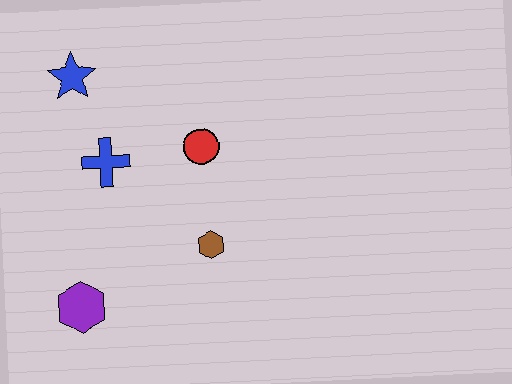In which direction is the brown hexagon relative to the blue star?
The brown hexagon is below the blue star.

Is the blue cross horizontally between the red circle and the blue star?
Yes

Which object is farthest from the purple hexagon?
The blue star is farthest from the purple hexagon.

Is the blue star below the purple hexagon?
No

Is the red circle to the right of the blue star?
Yes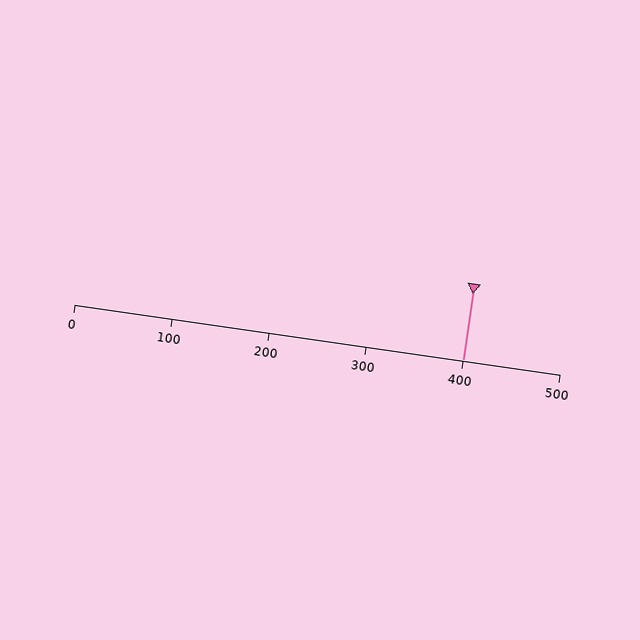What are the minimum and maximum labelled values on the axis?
The axis runs from 0 to 500.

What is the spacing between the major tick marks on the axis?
The major ticks are spaced 100 apart.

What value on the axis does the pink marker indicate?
The marker indicates approximately 400.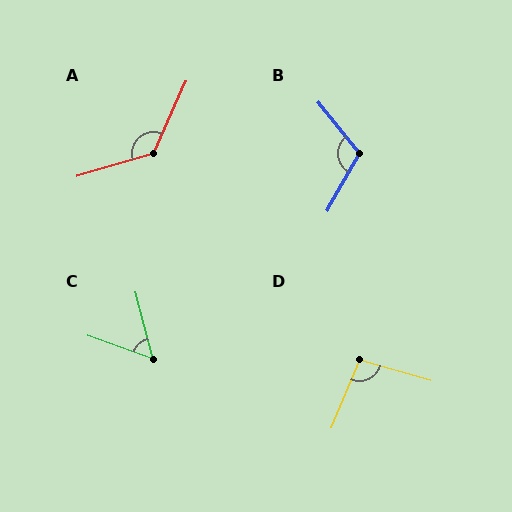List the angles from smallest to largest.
C (56°), D (97°), B (111°), A (131°).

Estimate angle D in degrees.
Approximately 97 degrees.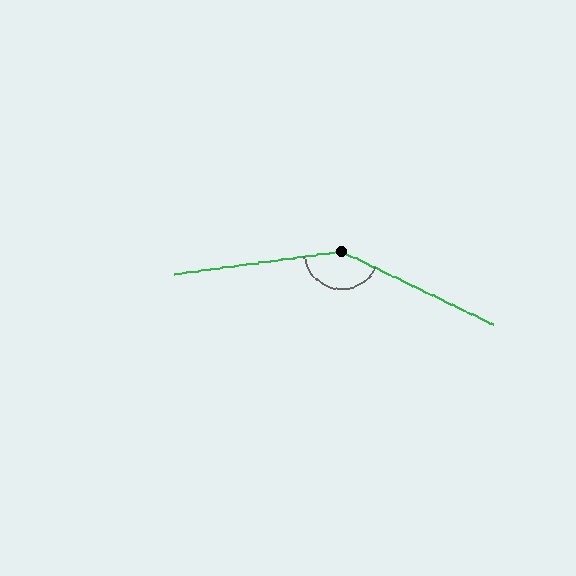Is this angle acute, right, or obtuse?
It is obtuse.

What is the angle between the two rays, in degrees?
Approximately 146 degrees.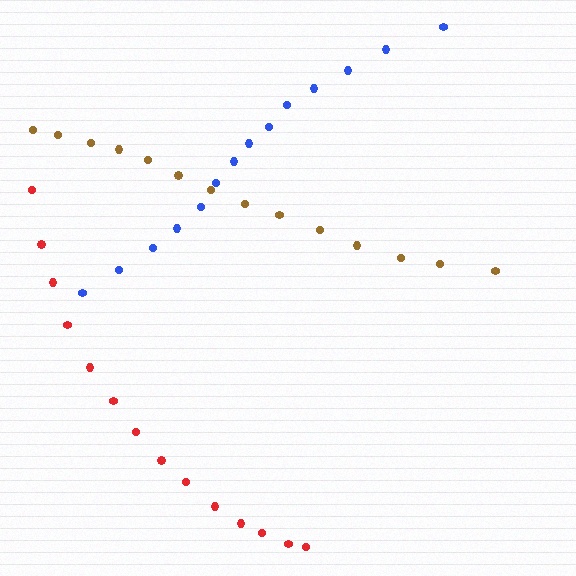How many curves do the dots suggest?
There are 3 distinct paths.